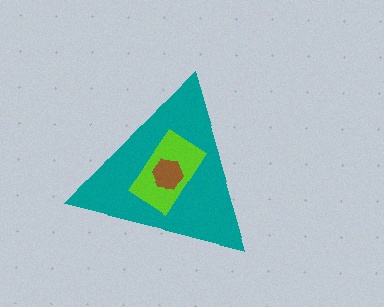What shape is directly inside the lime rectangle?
The brown hexagon.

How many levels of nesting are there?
3.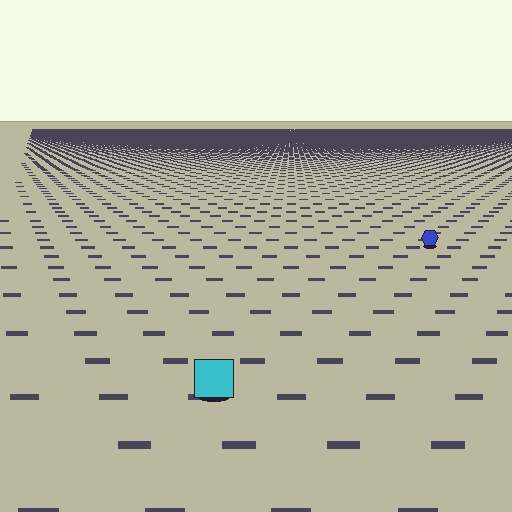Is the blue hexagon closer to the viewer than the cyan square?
No. The cyan square is closer — you can tell from the texture gradient: the ground texture is coarser near it.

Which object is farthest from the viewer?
The blue hexagon is farthest from the viewer. It appears smaller and the ground texture around it is denser.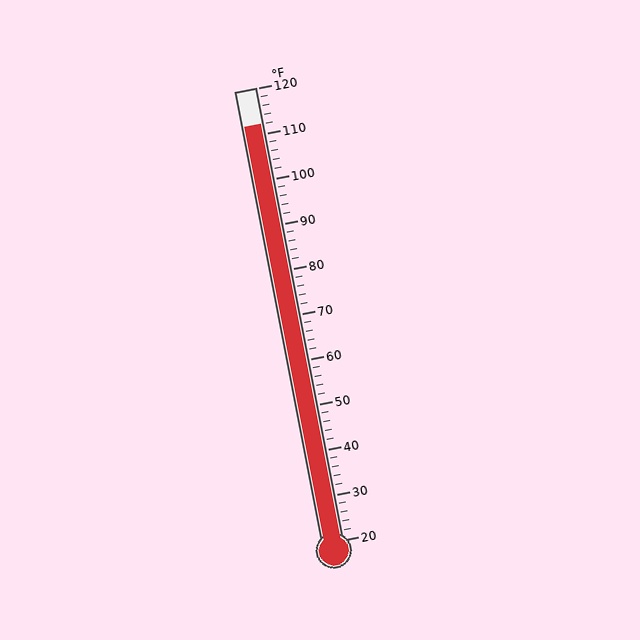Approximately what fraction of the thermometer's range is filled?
The thermometer is filled to approximately 90% of its range.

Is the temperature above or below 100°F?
The temperature is above 100°F.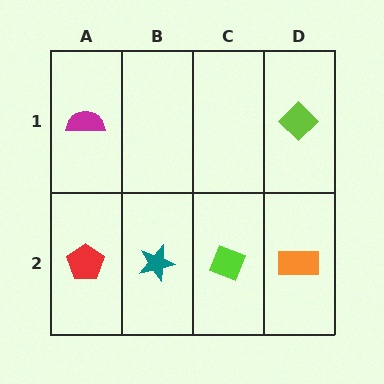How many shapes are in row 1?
2 shapes.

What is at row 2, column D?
An orange rectangle.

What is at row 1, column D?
A lime diamond.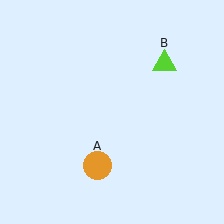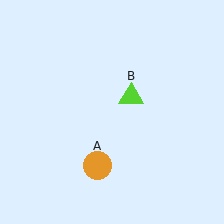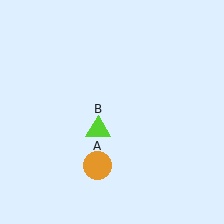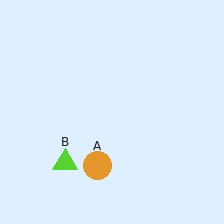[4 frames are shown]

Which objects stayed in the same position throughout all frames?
Orange circle (object A) remained stationary.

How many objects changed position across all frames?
1 object changed position: lime triangle (object B).